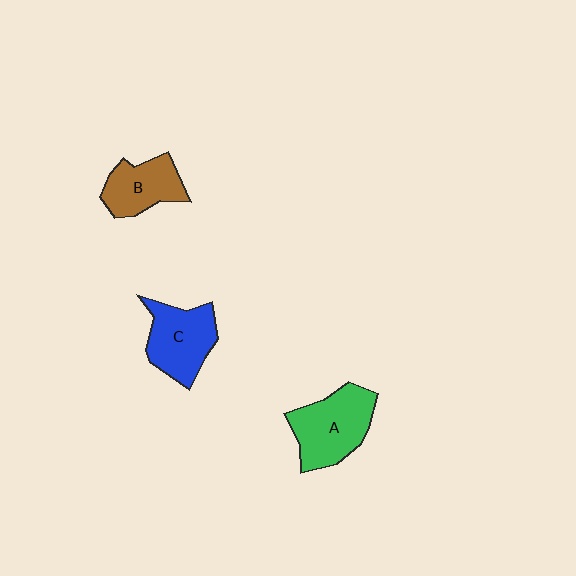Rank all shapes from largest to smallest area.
From largest to smallest: A (green), C (blue), B (brown).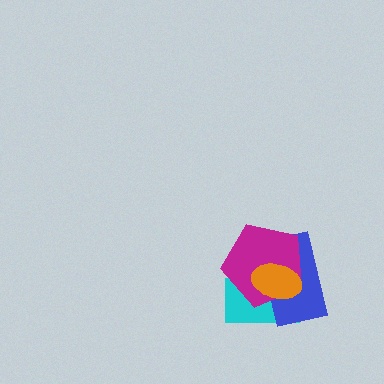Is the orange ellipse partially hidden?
No, no other shape covers it.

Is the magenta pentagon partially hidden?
Yes, it is partially covered by another shape.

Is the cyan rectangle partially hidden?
Yes, it is partially covered by another shape.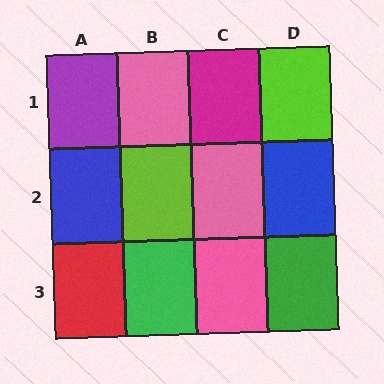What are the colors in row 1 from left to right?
Purple, pink, magenta, lime.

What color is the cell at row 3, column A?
Red.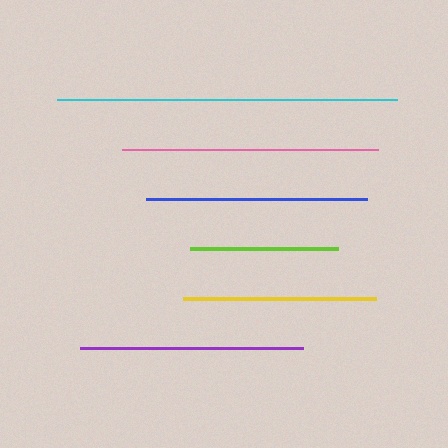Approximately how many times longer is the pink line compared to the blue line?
The pink line is approximately 1.2 times the length of the blue line.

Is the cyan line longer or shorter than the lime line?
The cyan line is longer than the lime line.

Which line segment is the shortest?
The lime line is the shortest at approximately 148 pixels.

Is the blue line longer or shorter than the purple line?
The purple line is longer than the blue line.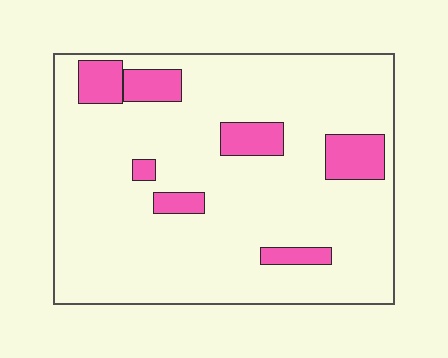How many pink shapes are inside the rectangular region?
7.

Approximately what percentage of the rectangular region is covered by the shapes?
Approximately 15%.